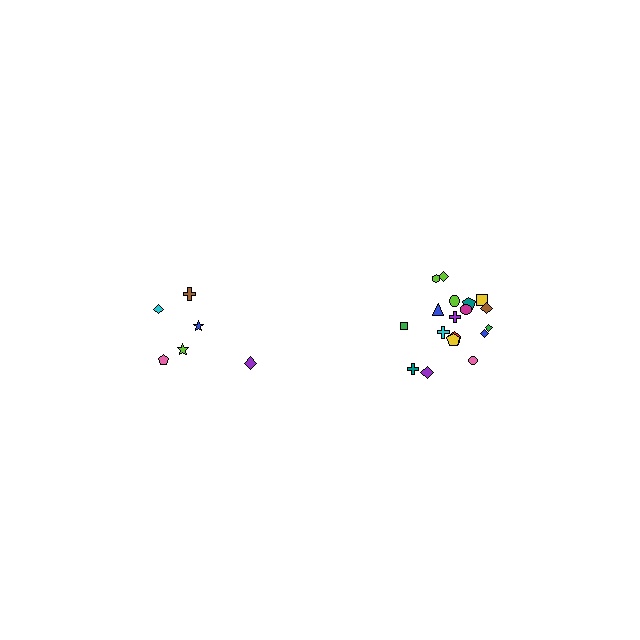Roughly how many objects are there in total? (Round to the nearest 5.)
Roughly 25 objects in total.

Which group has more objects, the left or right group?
The right group.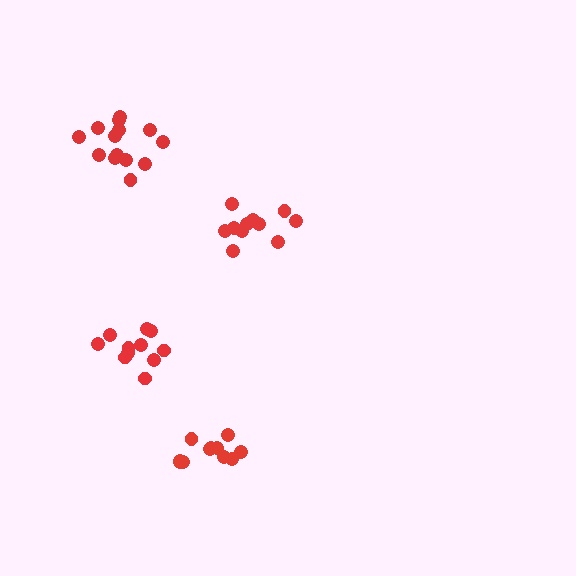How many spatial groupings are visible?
There are 4 spatial groupings.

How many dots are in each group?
Group 1: 11 dots, Group 2: 11 dots, Group 3: 14 dots, Group 4: 11 dots (47 total).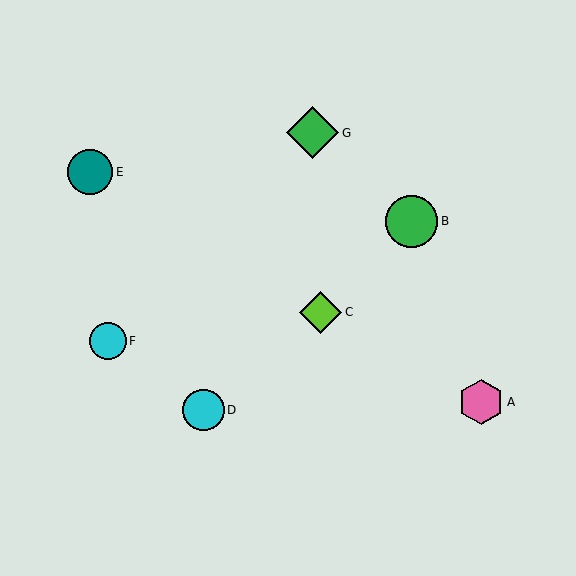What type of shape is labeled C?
Shape C is a lime diamond.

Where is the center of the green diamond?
The center of the green diamond is at (313, 133).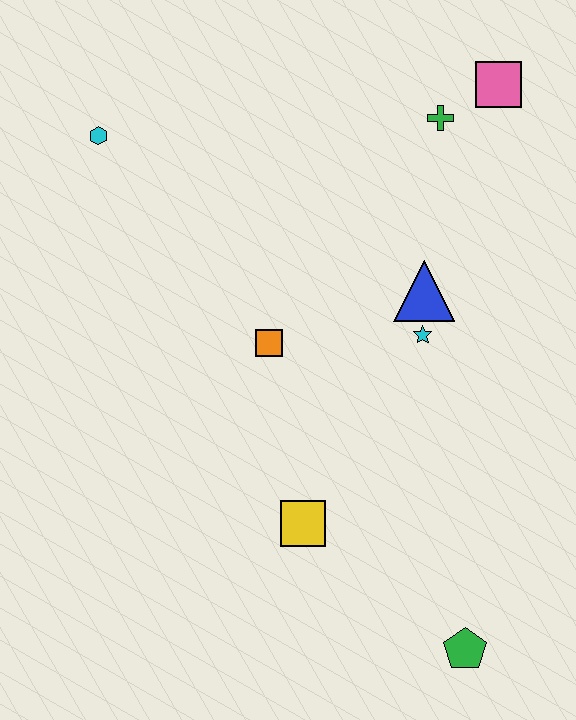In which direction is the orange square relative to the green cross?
The orange square is below the green cross.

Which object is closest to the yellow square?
The orange square is closest to the yellow square.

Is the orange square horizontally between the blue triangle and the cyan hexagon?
Yes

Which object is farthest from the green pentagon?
The cyan hexagon is farthest from the green pentagon.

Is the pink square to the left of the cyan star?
No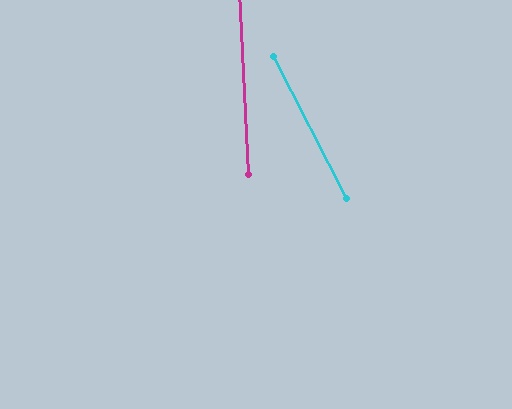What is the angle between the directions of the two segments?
Approximately 24 degrees.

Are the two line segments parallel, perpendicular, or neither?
Neither parallel nor perpendicular — they differ by about 24°.